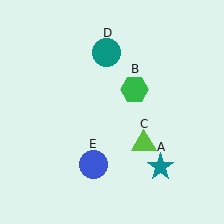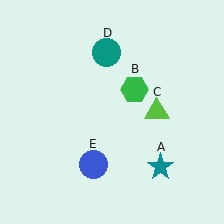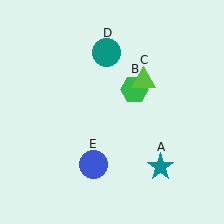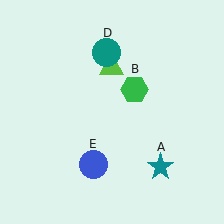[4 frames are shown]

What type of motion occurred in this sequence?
The lime triangle (object C) rotated counterclockwise around the center of the scene.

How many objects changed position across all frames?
1 object changed position: lime triangle (object C).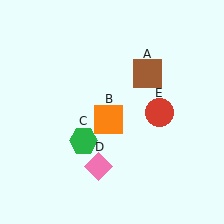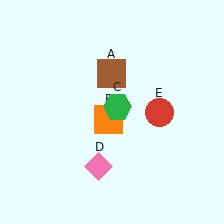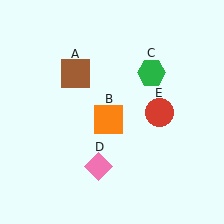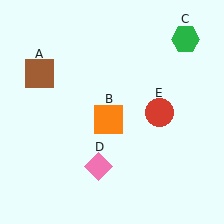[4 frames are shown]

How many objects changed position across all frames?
2 objects changed position: brown square (object A), green hexagon (object C).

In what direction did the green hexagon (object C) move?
The green hexagon (object C) moved up and to the right.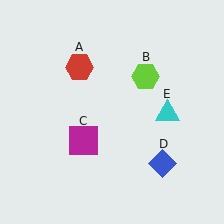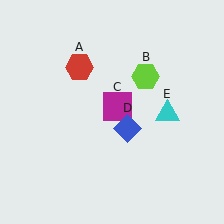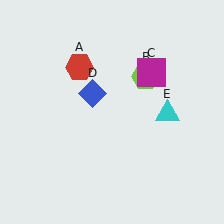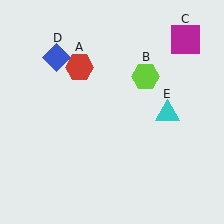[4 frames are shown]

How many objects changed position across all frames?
2 objects changed position: magenta square (object C), blue diamond (object D).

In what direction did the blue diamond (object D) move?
The blue diamond (object D) moved up and to the left.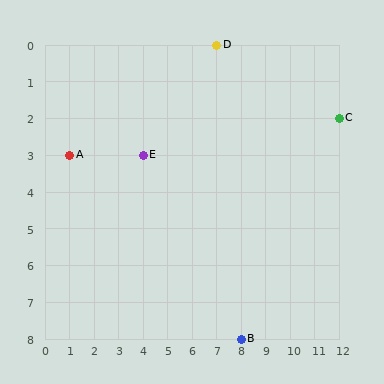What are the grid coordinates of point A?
Point A is at grid coordinates (1, 3).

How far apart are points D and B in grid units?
Points D and B are 1 column and 8 rows apart (about 8.1 grid units diagonally).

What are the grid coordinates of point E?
Point E is at grid coordinates (4, 3).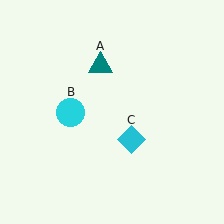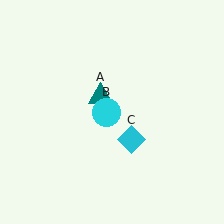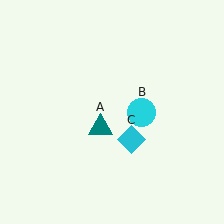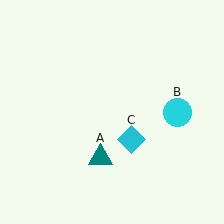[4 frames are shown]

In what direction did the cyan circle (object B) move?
The cyan circle (object B) moved right.